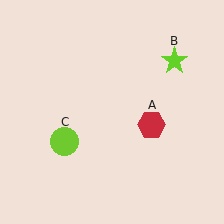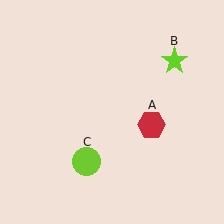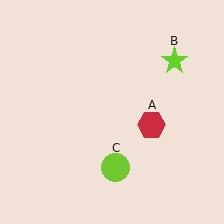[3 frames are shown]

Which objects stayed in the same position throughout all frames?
Red hexagon (object A) and lime star (object B) remained stationary.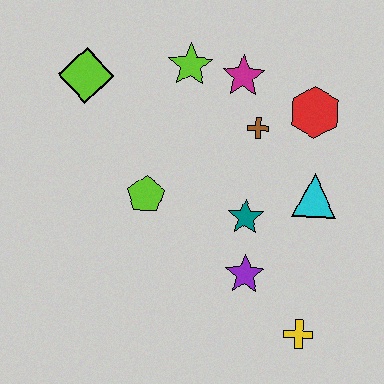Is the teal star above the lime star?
No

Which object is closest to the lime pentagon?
The teal star is closest to the lime pentagon.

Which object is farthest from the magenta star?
The yellow cross is farthest from the magenta star.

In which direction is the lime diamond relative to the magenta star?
The lime diamond is to the left of the magenta star.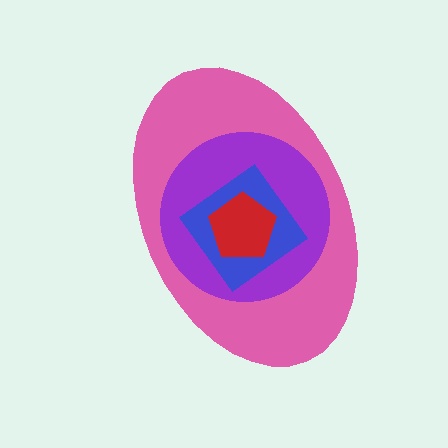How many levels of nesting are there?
4.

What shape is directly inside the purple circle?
The blue diamond.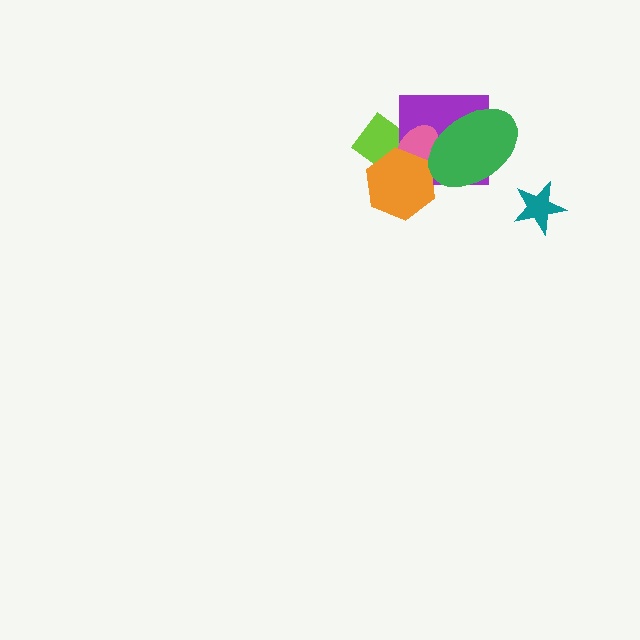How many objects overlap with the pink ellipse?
4 objects overlap with the pink ellipse.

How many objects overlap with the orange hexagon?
3 objects overlap with the orange hexagon.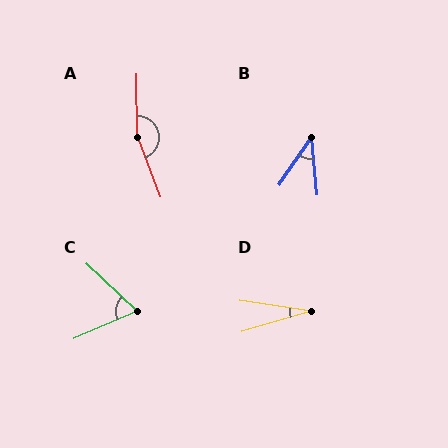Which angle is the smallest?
D, at approximately 25 degrees.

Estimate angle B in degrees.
Approximately 40 degrees.